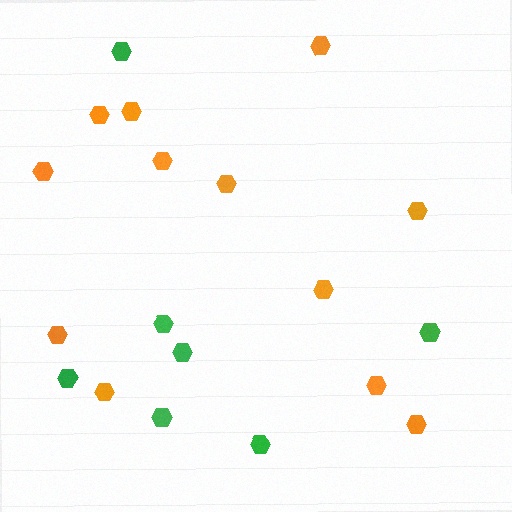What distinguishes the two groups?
There are 2 groups: one group of green hexagons (7) and one group of orange hexagons (12).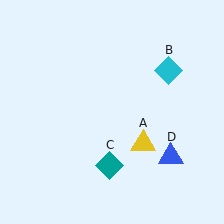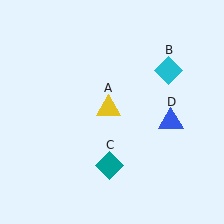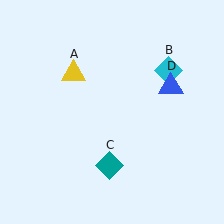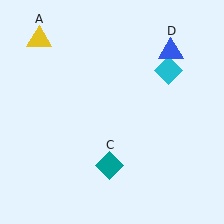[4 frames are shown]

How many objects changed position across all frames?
2 objects changed position: yellow triangle (object A), blue triangle (object D).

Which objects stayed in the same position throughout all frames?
Cyan diamond (object B) and teal diamond (object C) remained stationary.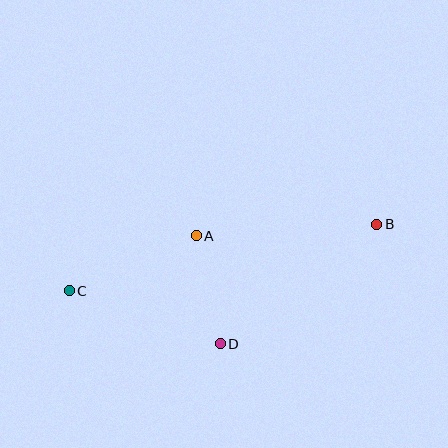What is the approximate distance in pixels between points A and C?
The distance between A and C is approximately 139 pixels.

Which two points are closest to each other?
Points A and D are closest to each other.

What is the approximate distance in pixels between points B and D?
The distance between B and D is approximately 197 pixels.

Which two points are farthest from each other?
Points B and C are farthest from each other.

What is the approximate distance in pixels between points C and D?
The distance between C and D is approximately 160 pixels.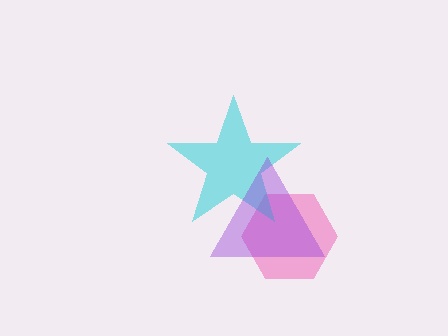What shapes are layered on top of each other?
The layered shapes are: a pink hexagon, a cyan star, a purple triangle.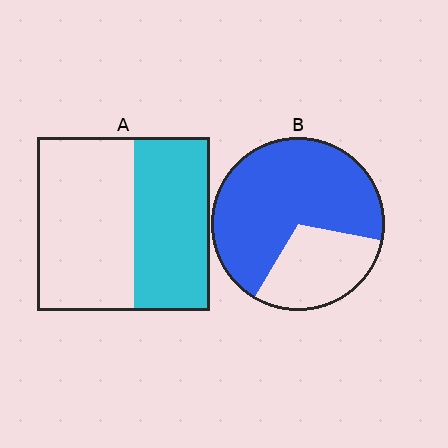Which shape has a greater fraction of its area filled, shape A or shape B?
Shape B.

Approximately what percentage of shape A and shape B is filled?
A is approximately 45% and B is approximately 70%.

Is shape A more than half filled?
No.